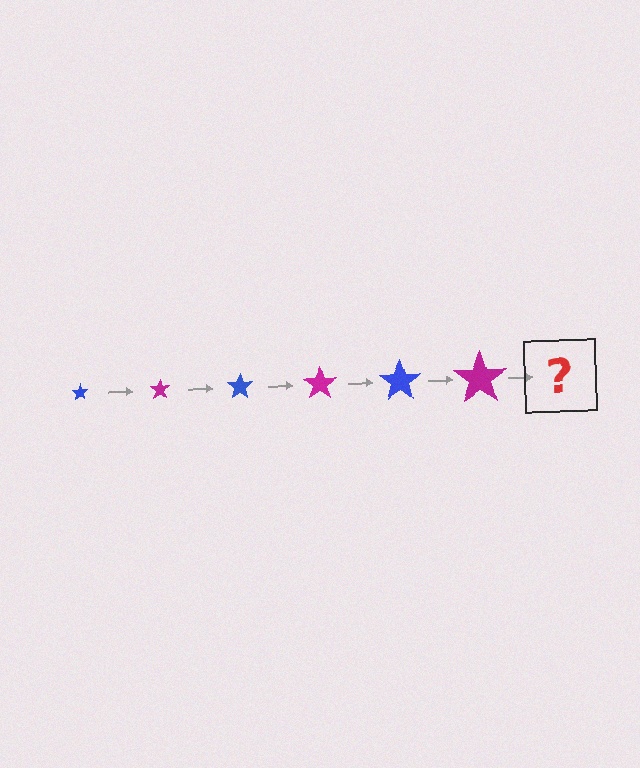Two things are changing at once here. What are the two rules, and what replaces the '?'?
The two rules are that the star grows larger each step and the color cycles through blue and magenta. The '?' should be a blue star, larger than the previous one.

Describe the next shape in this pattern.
It should be a blue star, larger than the previous one.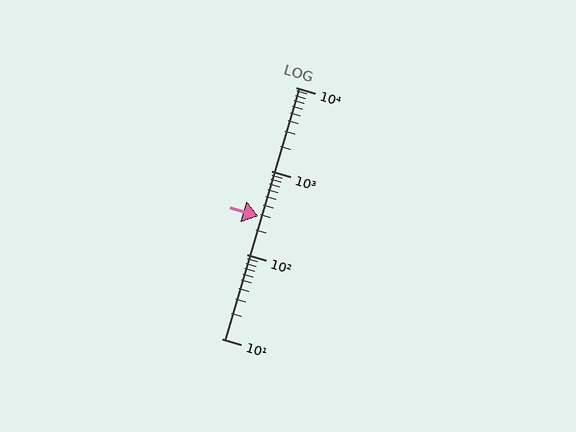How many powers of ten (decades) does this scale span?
The scale spans 3 decades, from 10 to 10000.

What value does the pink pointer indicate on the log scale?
The pointer indicates approximately 290.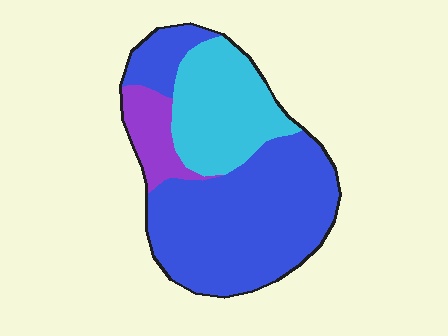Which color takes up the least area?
Purple, at roughly 10%.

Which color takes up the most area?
Blue, at roughly 60%.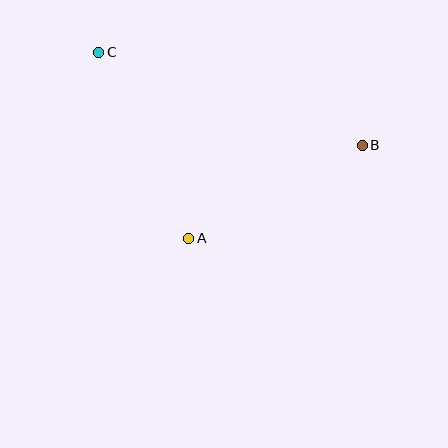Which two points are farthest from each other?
Points B and C are farthest from each other.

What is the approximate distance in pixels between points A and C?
The distance between A and C is approximately 206 pixels.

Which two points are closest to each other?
Points A and B are closest to each other.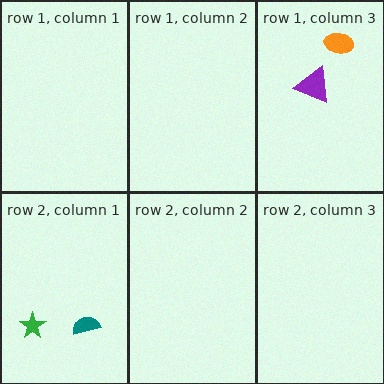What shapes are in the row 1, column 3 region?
The orange ellipse, the purple triangle.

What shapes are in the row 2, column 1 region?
The green star, the teal semicircle.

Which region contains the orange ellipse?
The row 1, column 3 region.